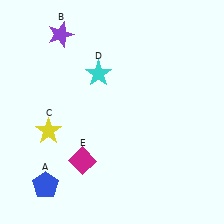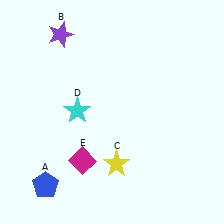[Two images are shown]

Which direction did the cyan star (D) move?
The cyan star (D) moved down.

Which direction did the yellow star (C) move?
The yellow star (C) moved right.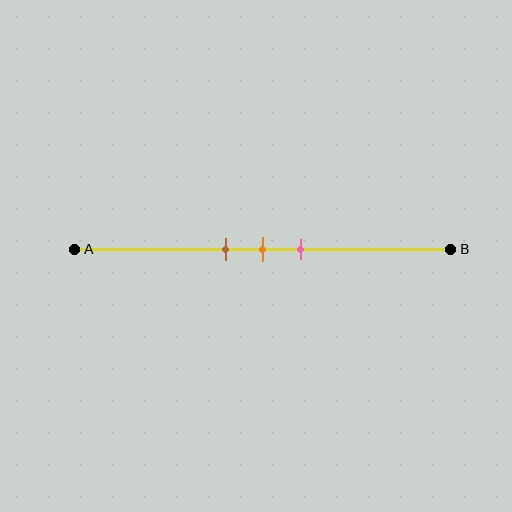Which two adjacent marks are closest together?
The brown and orange marks are the closest adjacent pair.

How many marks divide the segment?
There are 3 marks dividing the segment.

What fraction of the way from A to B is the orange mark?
The orange mark is approximately 50% (0.5) of the way from A to B.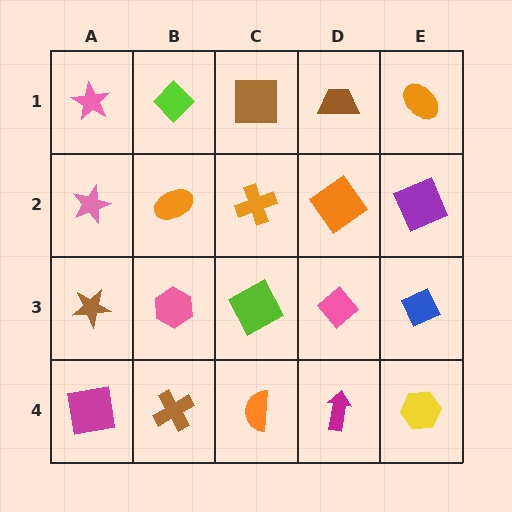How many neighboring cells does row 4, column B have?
3.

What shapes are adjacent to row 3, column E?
A purple square (row 2, column E), a yellow hexagon (row 4, column E), a pink diamond (row 3, column D).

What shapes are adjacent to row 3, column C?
An orange cross (row 2, column C), an orange semicircle (row 4, column C), a pink hexagon (row 3, column B), a pink diamond (row 3, column D).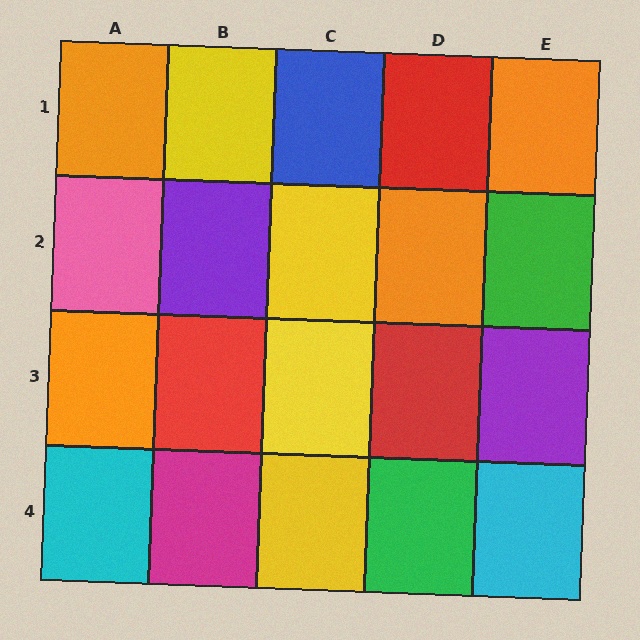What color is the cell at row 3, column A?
Orange.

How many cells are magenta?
1 cell is magenta.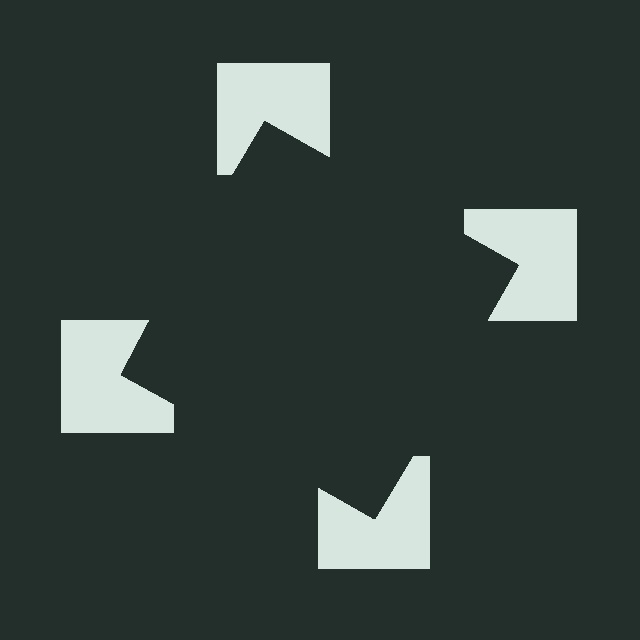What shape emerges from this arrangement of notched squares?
An illusory square — its edges are inferred from the aligned wedge cuts in the notched squares, not physically drawn.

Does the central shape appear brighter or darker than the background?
It typically appears slightly darker than the background, even though no actual brightness change is drawn.